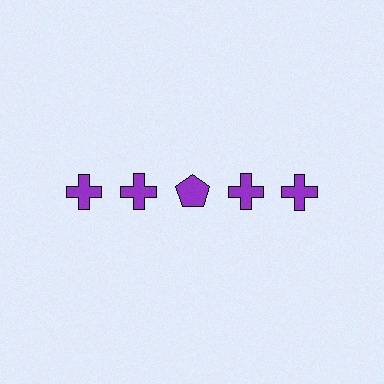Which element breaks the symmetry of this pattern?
The purple pentagon in the top row, center column breaks the symmetry. All other shapes are purple crosses.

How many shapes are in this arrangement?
There are 5 shapes arranged in a grid pattern.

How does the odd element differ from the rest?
It has a different shape: pentagon instead of cross.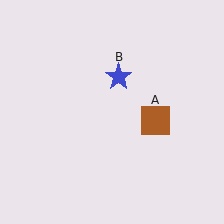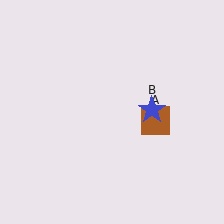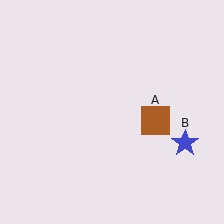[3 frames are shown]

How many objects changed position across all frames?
1 object changed position: blue star (object B).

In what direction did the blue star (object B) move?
The blue star (object B) moved down and to the right.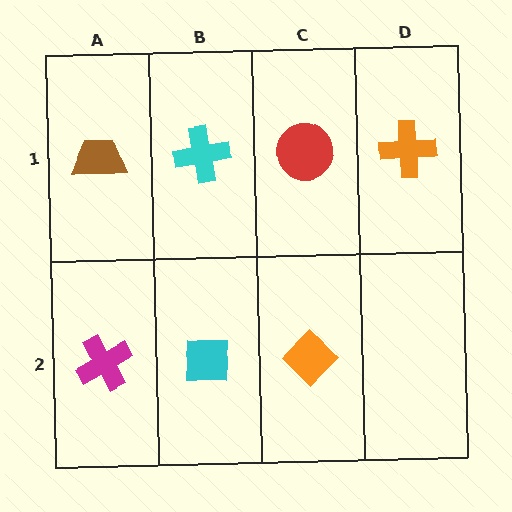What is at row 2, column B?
A cyan square.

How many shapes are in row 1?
4 shapes.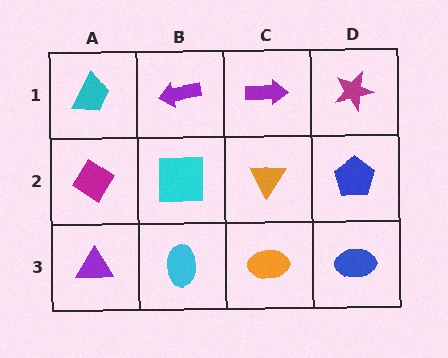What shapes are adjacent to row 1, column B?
A cyan square (row 2, column B), a cyan trapezoid (row 1, column A), a purple arrow (row 1, column C).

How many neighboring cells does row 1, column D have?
2.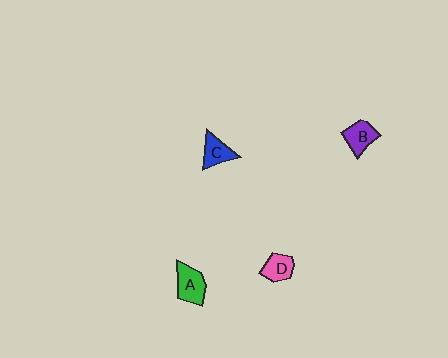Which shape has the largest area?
Shape A (green).